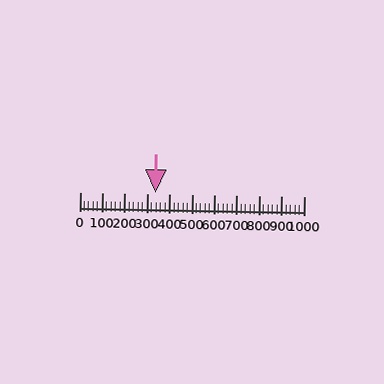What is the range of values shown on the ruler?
The ruler shows values from 0 to 1000.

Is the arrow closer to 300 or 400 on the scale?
The arrow is closer to 300.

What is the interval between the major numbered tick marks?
The major tick marks are spaced 100 units apart.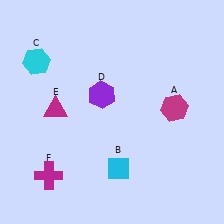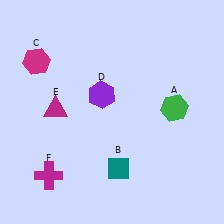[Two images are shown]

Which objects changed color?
A changed from magenta to green. B changed from cyan to teal. C changed from cyan to magenta.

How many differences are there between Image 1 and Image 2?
There are 3 differences between the two images.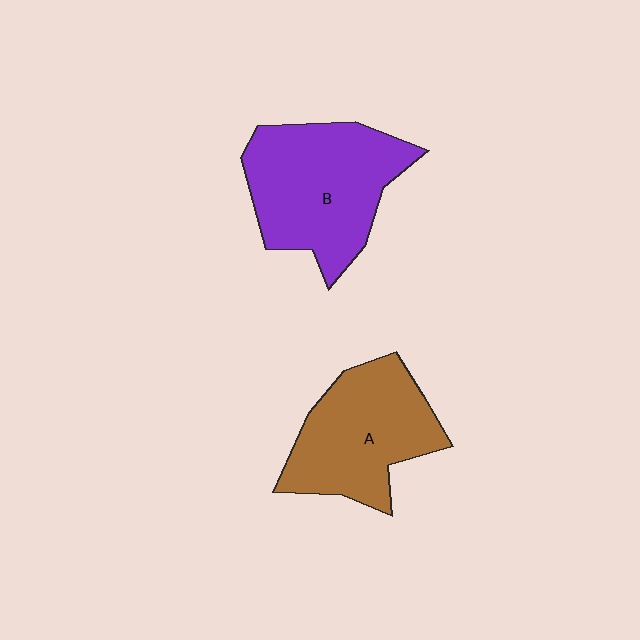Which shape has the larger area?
Shape B (purple).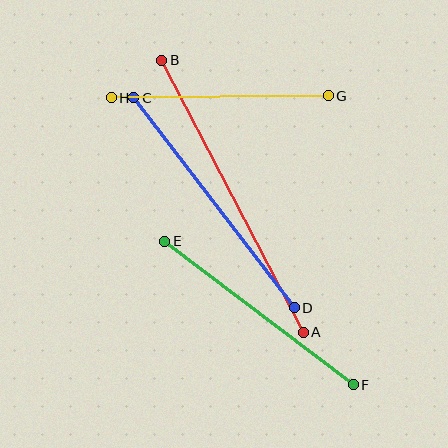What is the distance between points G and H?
The distance is approximately 217 pixels.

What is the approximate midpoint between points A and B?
The midpoint is at approximately (233, 196) pixels.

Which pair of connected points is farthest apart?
Points A and B are farthest apart.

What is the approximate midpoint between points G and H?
The midpoint is at approximately (220, 97) pixels.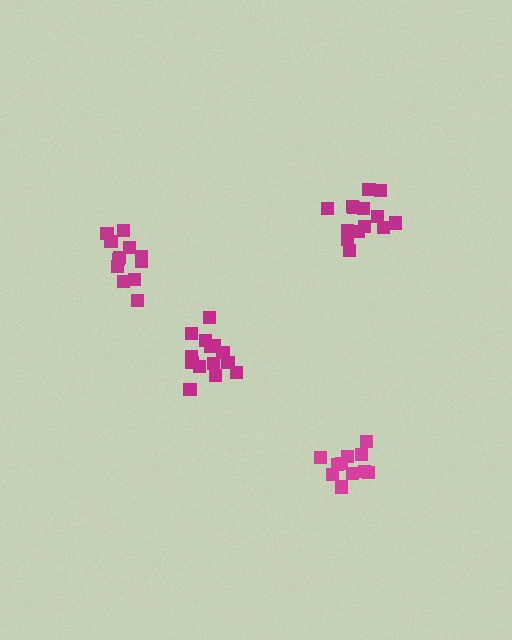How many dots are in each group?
Group 1: 14 dots, Group 2: 11 dots, Group 3: 12 dots, Group 4: 14 dots (51 total).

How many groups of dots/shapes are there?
There are 4 groups.